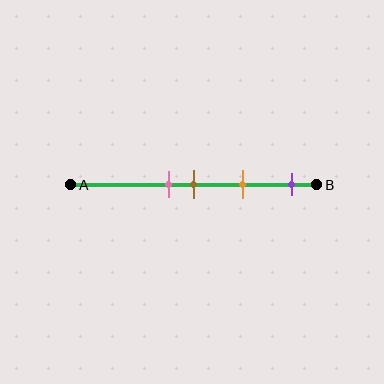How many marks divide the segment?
There are 4 marks dividing the segment.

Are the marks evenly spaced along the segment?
No, the marks are not evenly spaced.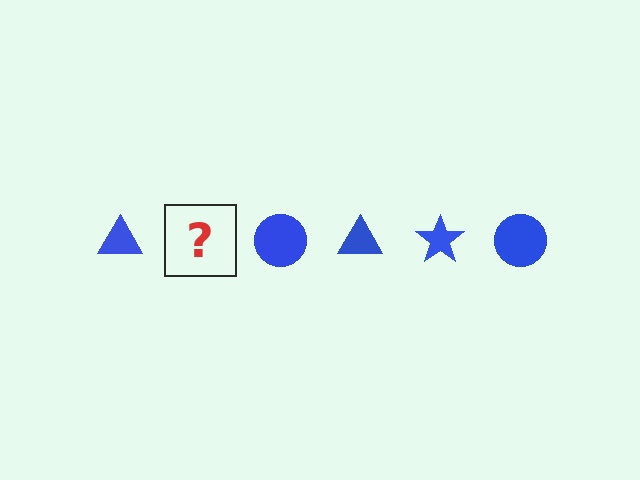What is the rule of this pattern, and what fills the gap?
The rule is that the pattern cycles through triangle, star, circle shapes in blue. The gap should be filled with a blue star.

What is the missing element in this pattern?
The missing element is a blue star.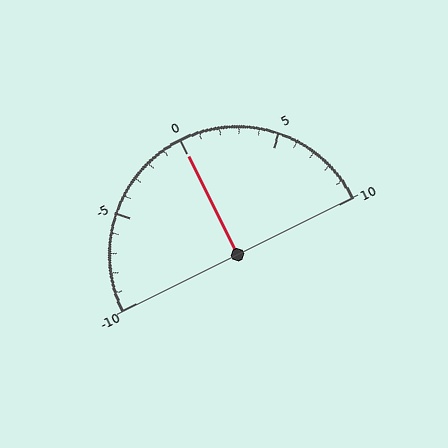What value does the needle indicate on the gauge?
The needle indicates approximately 0.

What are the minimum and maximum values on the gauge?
The gauge ranges from -10 to 10.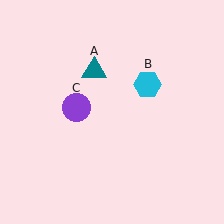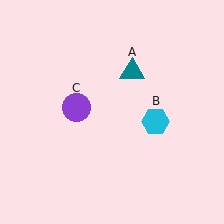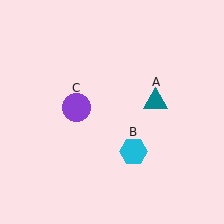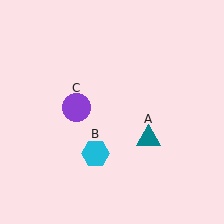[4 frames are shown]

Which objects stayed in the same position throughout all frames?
Purple circle (object C) remained stationary.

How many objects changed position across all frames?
2 objects changed position: teal triangle (object A), cyan hexagon (object B).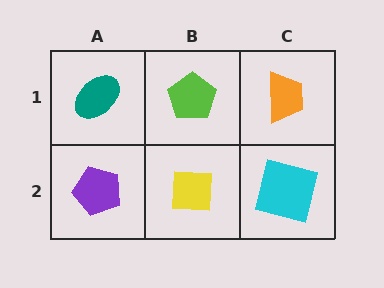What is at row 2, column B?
A yellow square.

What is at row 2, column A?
A purple pentagon.